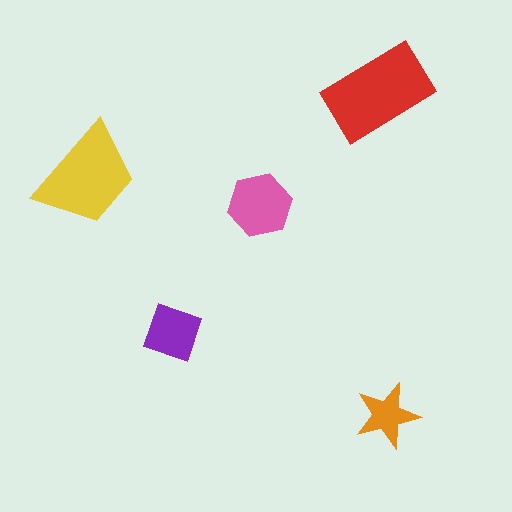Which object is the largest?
The red rectangle.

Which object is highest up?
The red rectangle is topmost.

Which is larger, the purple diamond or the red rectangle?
The red rectangle.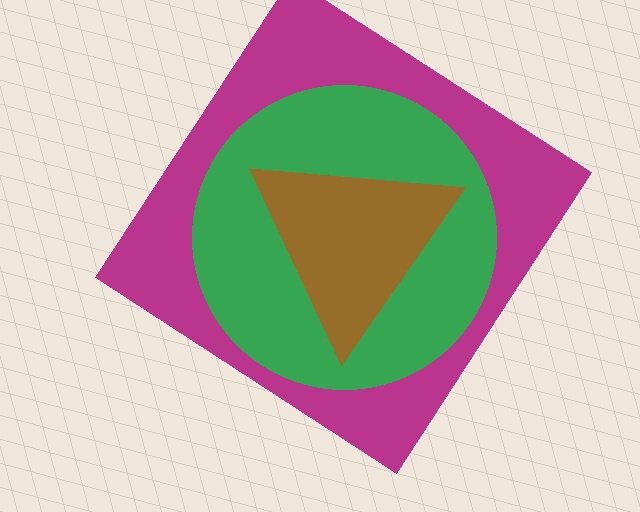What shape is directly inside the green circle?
The brown triangle.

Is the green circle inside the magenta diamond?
Yes.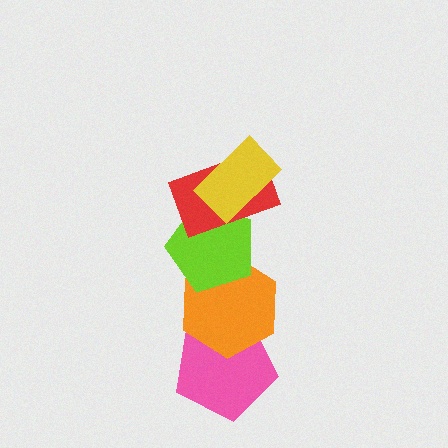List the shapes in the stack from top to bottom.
From top to bottom: the yellow rectangle, the red rectangle, the lime pentagon, the orange hexagon, the pink pentagon.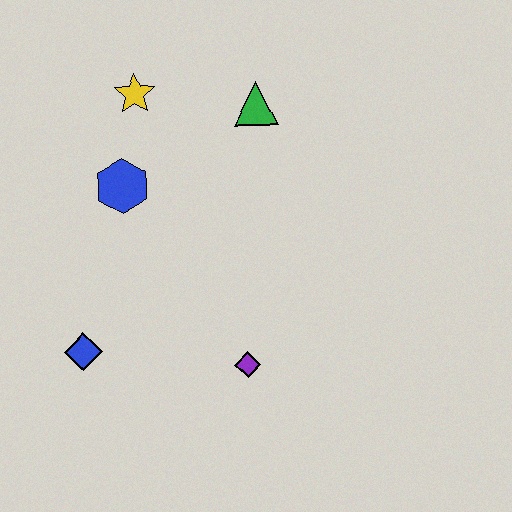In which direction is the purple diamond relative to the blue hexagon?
The purple diamond is below the blue hexagon.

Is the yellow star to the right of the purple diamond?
No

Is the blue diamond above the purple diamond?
Yes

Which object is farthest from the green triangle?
The blue diamond is farthest from the green triangle.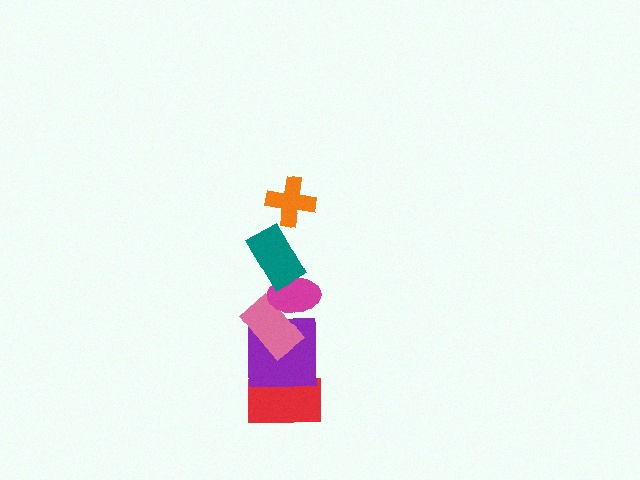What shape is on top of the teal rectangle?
The orange cross is on top of the teal rectangle.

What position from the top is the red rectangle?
The red rectangle is 6th from the top.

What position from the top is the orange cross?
The orange cross is 1st from the top.